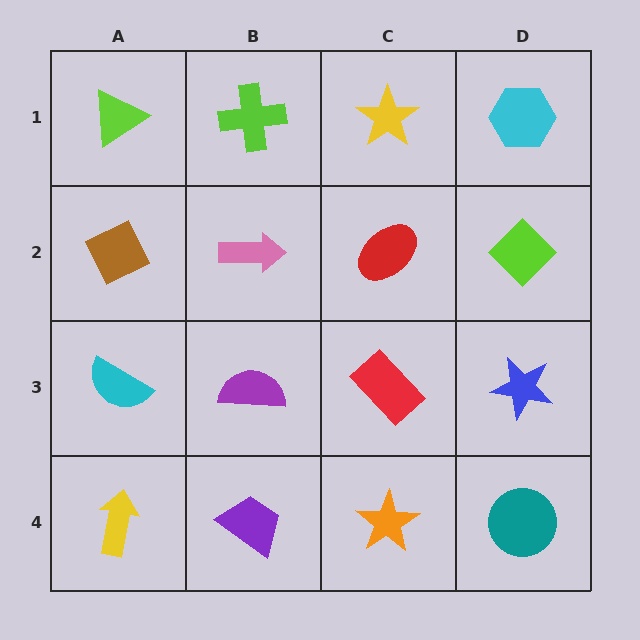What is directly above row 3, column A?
A brown diamond.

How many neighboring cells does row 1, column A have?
2.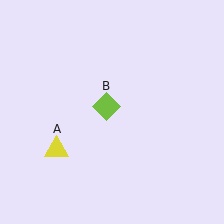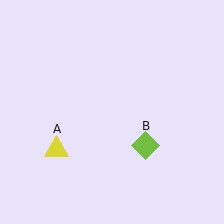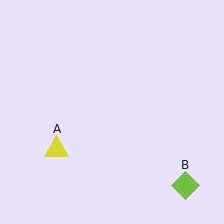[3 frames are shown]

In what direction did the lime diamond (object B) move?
The lime diamond (object B) moved down and to the right.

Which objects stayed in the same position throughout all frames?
Yellow triangle (object A) remained stationary.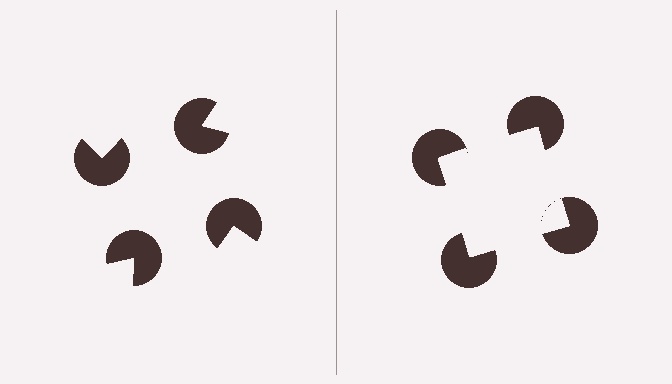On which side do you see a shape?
An illusory square appears on the right side. On the left side the wedge cuts are rotated, so no coherent shape forms.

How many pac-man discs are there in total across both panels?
8 — 4 on each side.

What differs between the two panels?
The pac-man discs are positioned identically on both sides; only the wedge orientations differ. On the right they align to a square; on the left they are misaligned.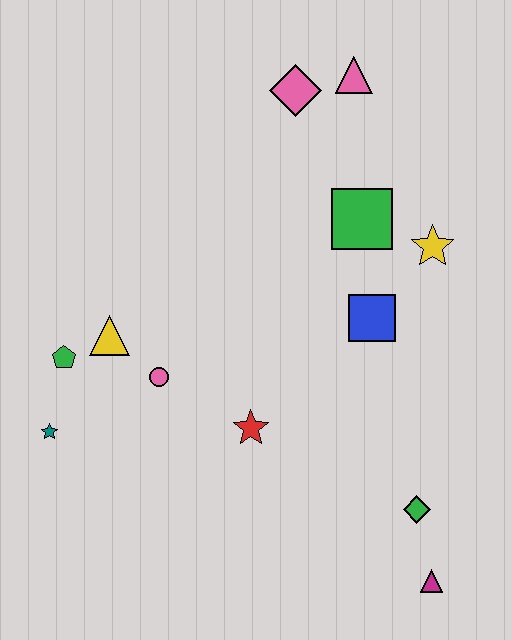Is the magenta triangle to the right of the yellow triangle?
Yes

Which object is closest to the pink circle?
The yellow triangle is closest to the pink circle.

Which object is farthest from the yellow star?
The teal star is farthest from the yellow star.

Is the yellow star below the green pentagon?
No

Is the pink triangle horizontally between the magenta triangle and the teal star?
Yes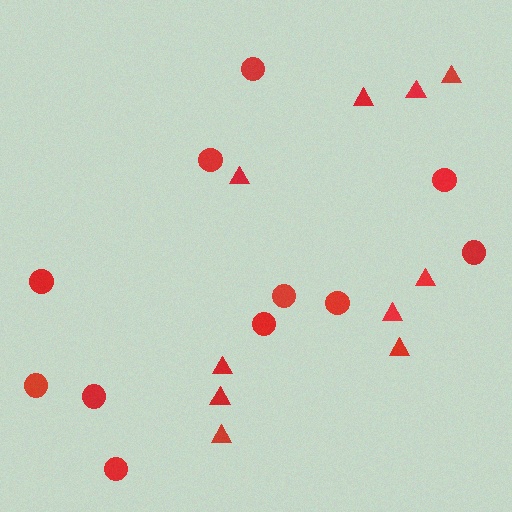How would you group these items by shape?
There are 2 groups: one group of triangles (10) and one group of circles (11).